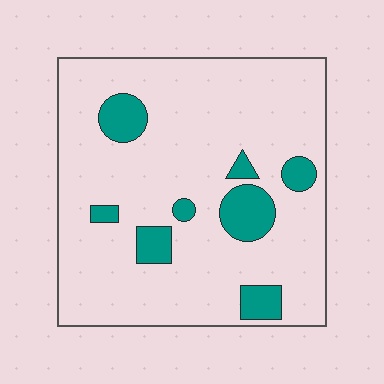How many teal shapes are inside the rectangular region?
8.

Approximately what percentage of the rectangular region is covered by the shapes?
Approximately 15%.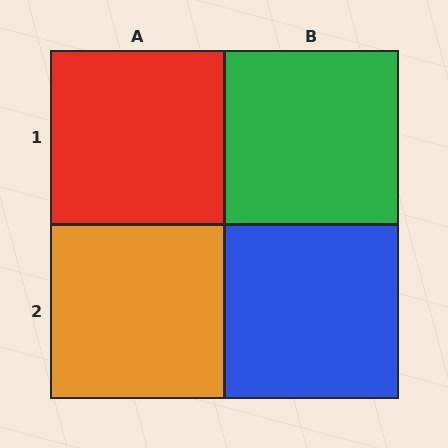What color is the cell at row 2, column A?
Orange.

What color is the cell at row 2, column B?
Blue.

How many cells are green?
1 cell is green.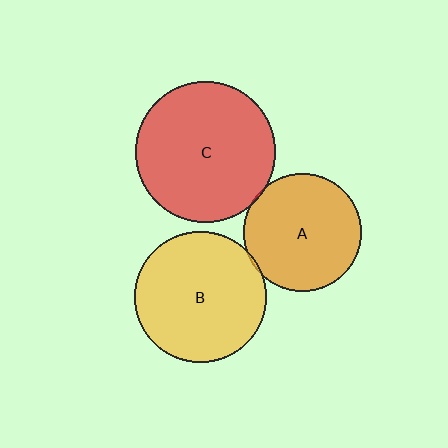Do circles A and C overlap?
Yes.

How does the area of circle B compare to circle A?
Approximately 1.2 times.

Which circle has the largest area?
Circle C (red).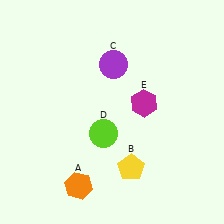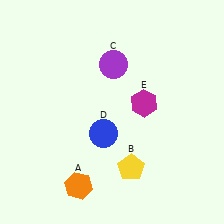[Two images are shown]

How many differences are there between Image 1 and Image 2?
There is 1 difference between the two images.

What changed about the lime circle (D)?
In Image 1, D is lime. In Image 2, it changed to blue.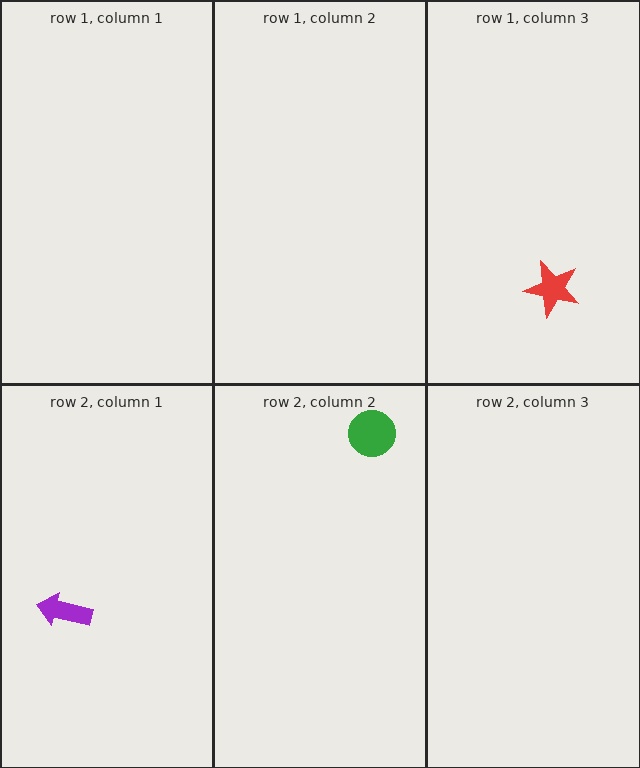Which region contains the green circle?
The row 2, column 2 region.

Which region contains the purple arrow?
The row 2, column 1 region.